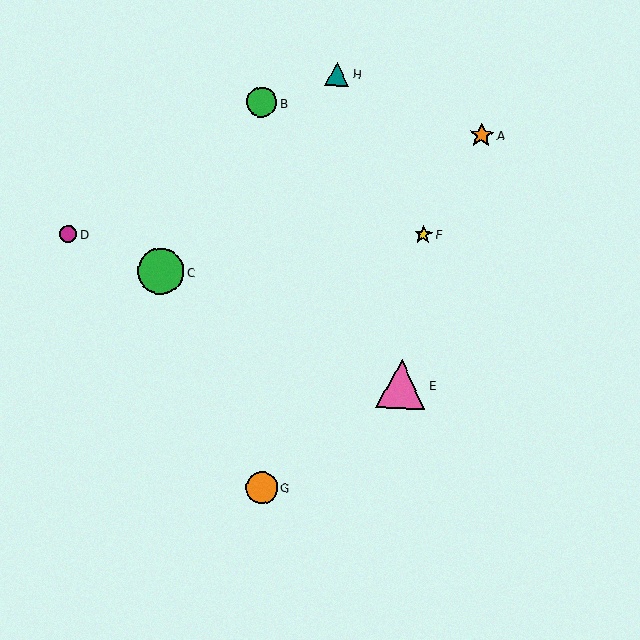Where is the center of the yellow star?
The center of the yellow star is at (423, 235).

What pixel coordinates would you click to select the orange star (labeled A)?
Click at (482, 135) to select the orange star A.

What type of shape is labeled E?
Shape E is a pink triangle.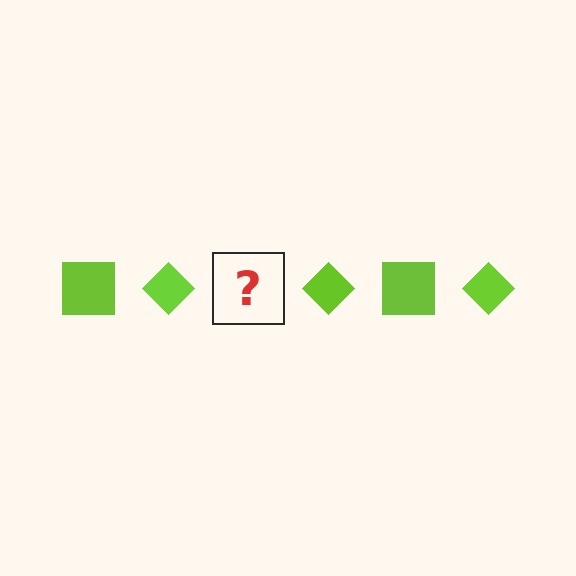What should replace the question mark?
The question mark should be replaced with a lime square.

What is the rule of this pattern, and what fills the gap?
The rule is that the pattern cycles through square, diamond shapes in lime. The gap should be filled with a lime square.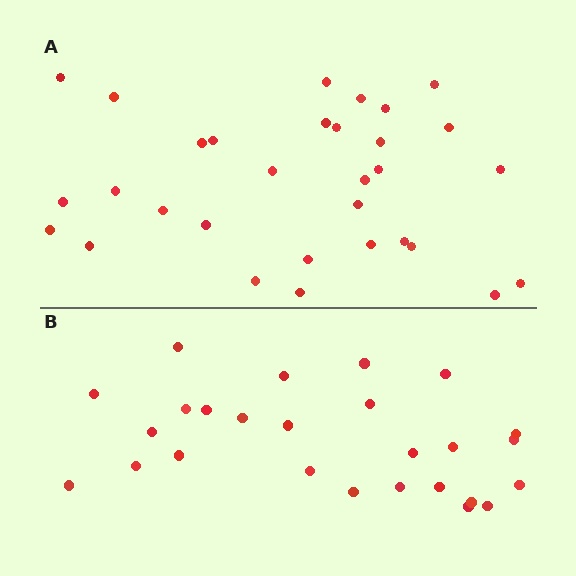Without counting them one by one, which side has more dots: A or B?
Region A (the top region) has more dots.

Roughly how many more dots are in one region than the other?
Region A has about 5 more dots than region B.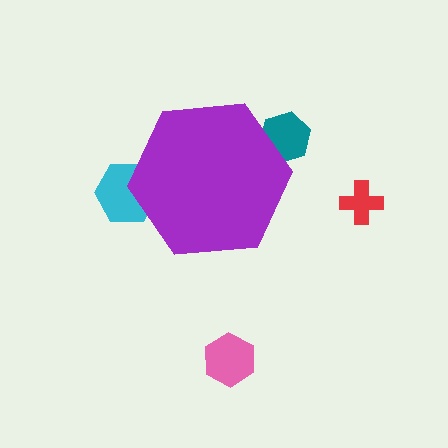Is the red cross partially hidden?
No, the red cross is fully visible.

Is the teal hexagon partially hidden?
Yes, the teal hexagon is partially hidden behind the purple hexagon.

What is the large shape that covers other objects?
A purple hexagon.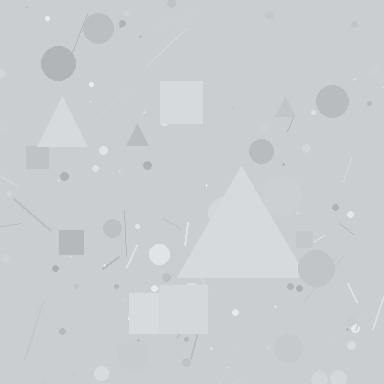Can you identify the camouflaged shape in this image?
The camouflaged shape is a triangle.